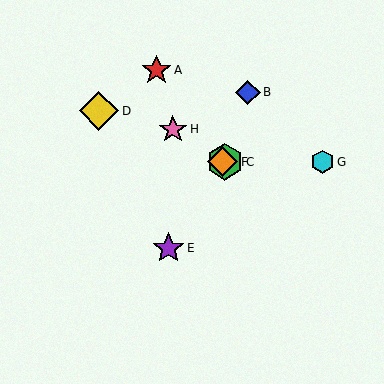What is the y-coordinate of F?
Object F is at y≈162.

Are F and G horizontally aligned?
Yes, both are at y≈162.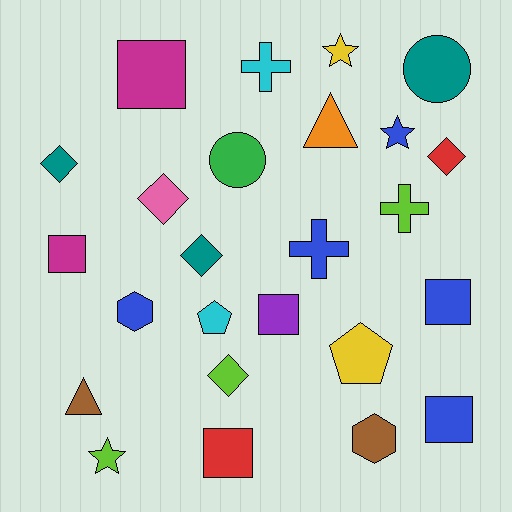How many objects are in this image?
There are 25 objects.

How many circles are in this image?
There are 2 circles.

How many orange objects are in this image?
There is 1 orange object.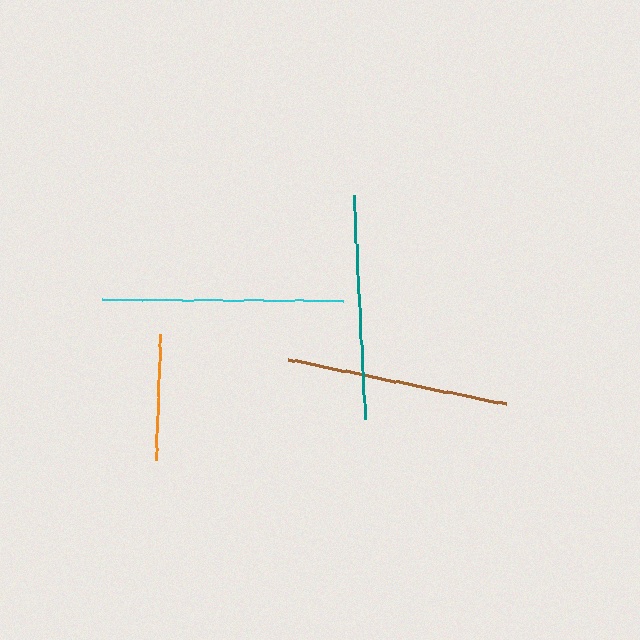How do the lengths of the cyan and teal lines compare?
The cyan and teal lines are approximately the same length.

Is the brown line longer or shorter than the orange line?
The brown line is longer than the orange line.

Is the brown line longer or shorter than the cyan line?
The cyan line is longer than the brown line.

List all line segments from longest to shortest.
From longest to shortest: cyan, teal, brown, orange.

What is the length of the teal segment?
The teal segment is approximately 224 pixels long.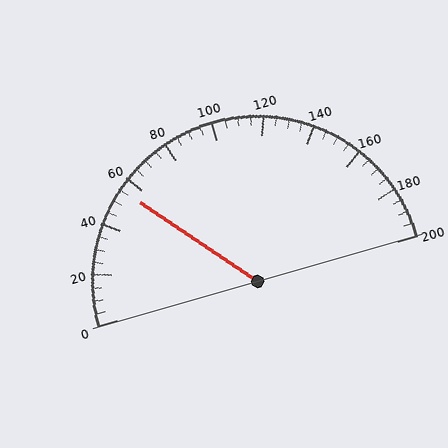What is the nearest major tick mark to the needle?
The nearest major tick mark is 60.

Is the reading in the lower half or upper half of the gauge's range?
The reading is in the lower half of the range (0 to 200).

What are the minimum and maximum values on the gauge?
The gauge ranges from 0 to 200.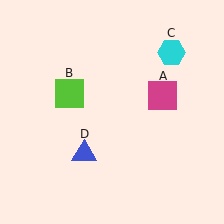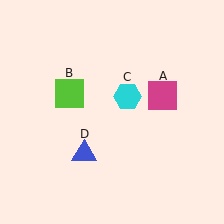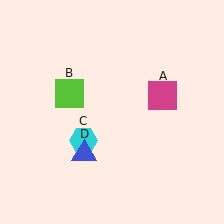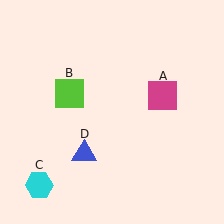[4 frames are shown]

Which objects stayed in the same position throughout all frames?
Magenta square (object A) and lime square (object B) and blue triangle (object D) remained stationary.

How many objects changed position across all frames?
1 object changed position: cyan hexagon (object C).